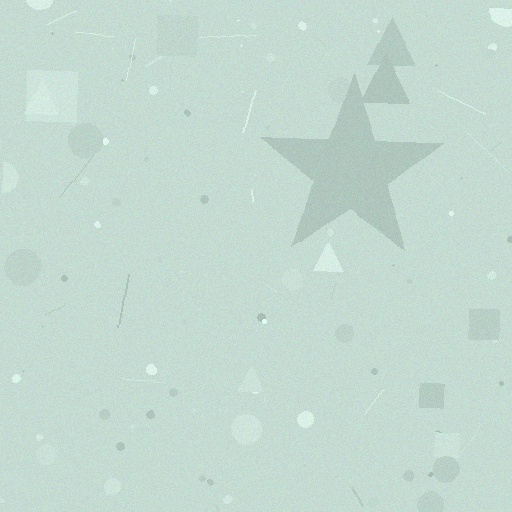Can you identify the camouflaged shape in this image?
The camouflaged shape is a star.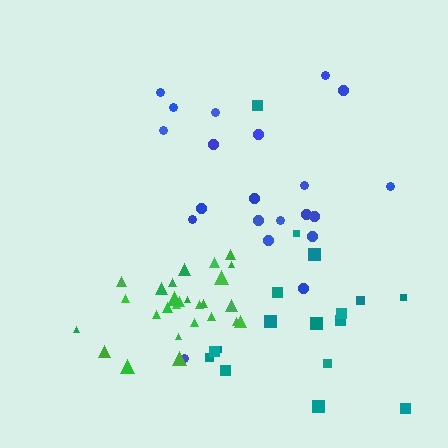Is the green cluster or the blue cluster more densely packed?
Green.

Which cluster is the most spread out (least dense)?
Teal.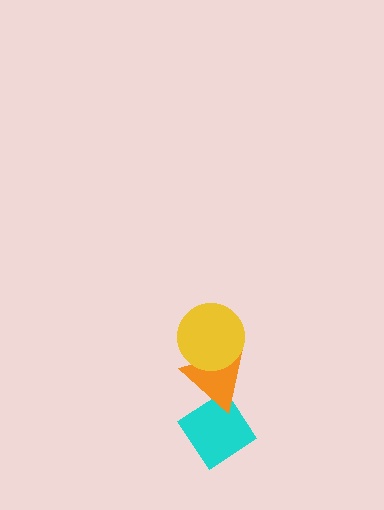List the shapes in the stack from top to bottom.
From top to bottom: the yellow circle, the orange triangle, the cyan diamond.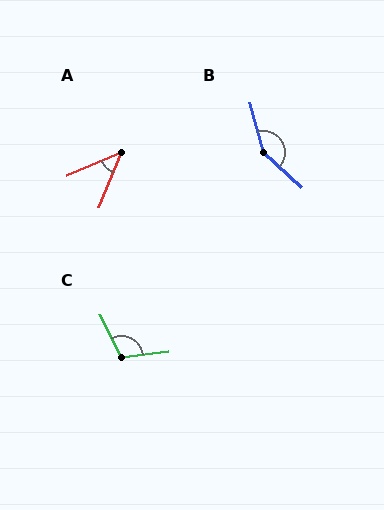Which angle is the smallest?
A, at approximately 45 degrees.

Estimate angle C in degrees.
Approximately 110 degrees.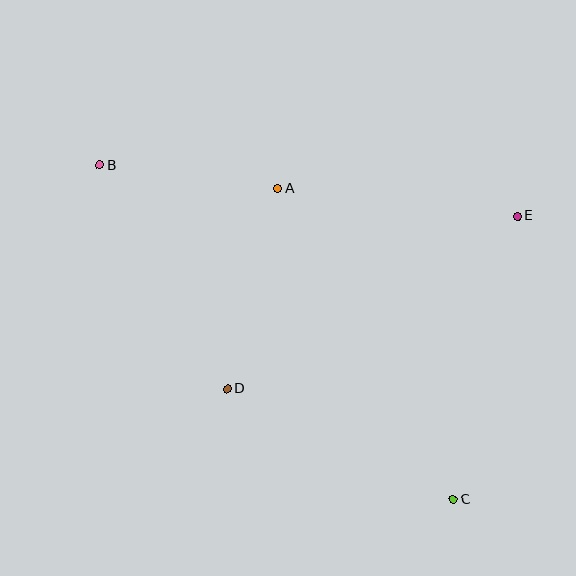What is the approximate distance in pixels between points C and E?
The distance between C and E is approximately 291 pixels.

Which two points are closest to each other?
Points A and B are closest to each other.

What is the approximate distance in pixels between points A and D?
The distance between A and D is approximately 206 pixels.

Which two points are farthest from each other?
Points B and C are farthest from each other.